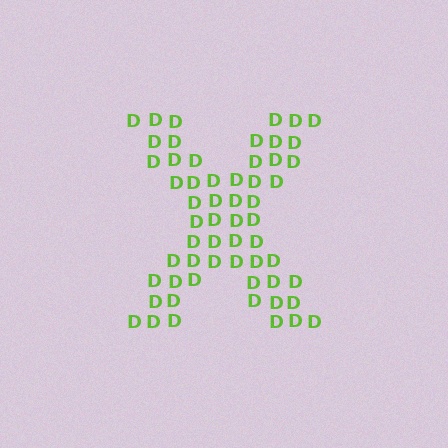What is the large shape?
The large shape is the letter X.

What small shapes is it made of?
It is made of small letter D's.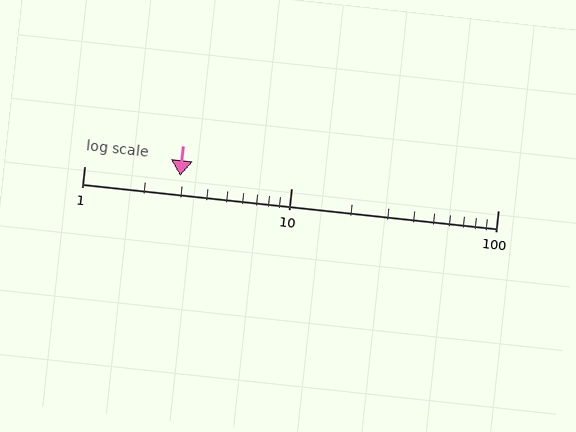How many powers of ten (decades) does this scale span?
The scale spans 2 decades, from 1 to 100.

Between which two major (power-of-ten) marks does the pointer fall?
The pointer is between 1 and 10.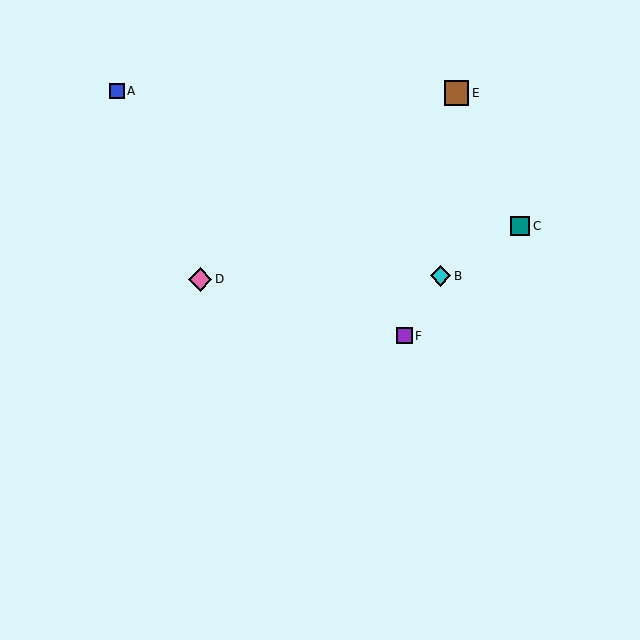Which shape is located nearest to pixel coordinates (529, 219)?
The teal square (labeled C) at (520, 226) is nearest to that location.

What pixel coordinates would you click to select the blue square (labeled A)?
Click at (117, 91) to select the blue square A.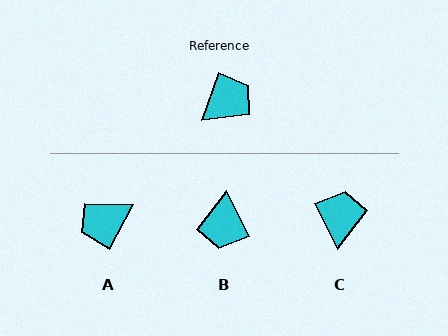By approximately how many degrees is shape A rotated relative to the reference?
Approximately 171 degrees counter-clockwise.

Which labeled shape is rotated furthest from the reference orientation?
A, about 171 degrees away.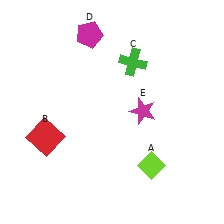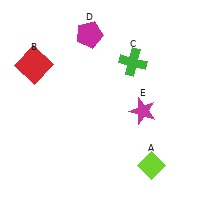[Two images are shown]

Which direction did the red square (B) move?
The red square (B) moved up.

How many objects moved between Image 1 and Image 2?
1 object moved between the two images.